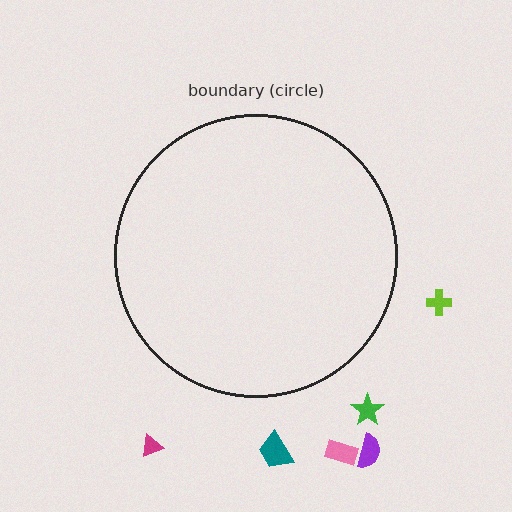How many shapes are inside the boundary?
0 inside, 6 outside.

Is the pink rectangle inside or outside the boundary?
Outside.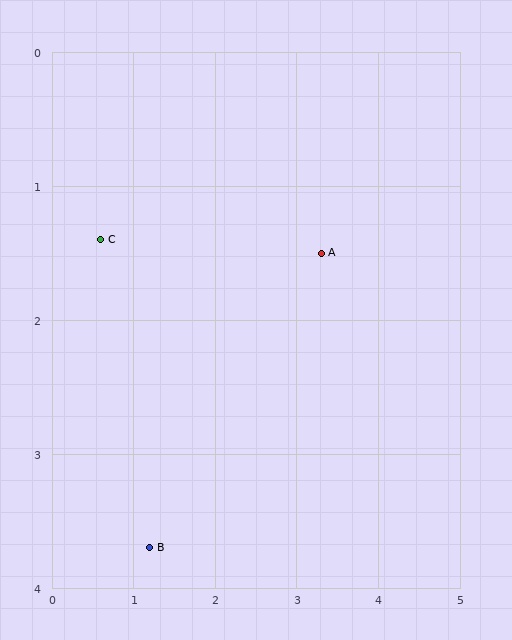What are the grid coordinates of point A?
Point A is at approximately (3.3, 1.5).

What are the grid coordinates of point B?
Point B is at approximately (1.2, 3.7).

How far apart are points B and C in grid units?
Points B and C are about 2.4 grid units apart.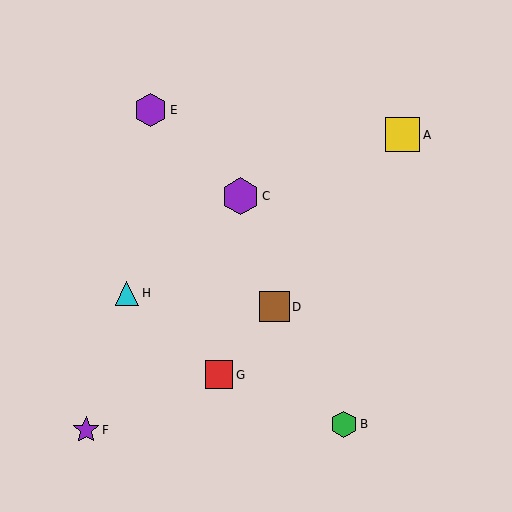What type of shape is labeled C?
Shape C is a purple hexagon.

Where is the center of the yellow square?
The center of the yellow square is at (402, 135).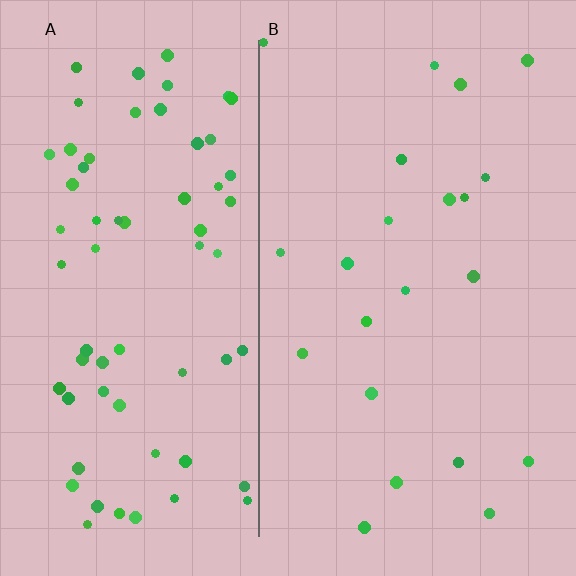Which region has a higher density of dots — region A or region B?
A (the left).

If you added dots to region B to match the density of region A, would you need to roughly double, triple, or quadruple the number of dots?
Approximately triple.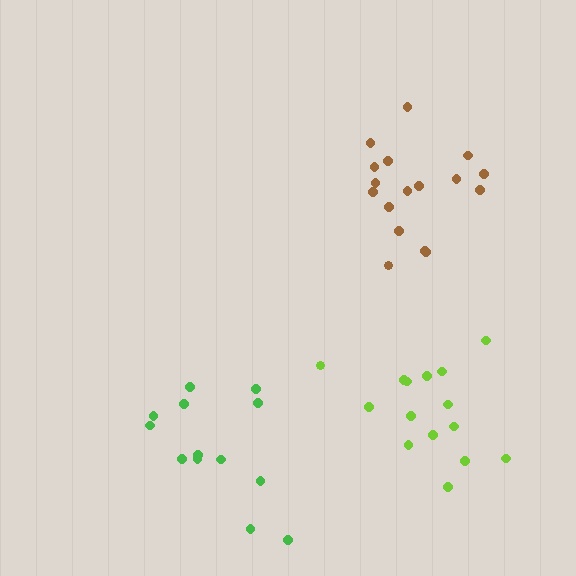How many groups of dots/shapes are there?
There are 3 groups.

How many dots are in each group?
Group 1: 17 dots, Group 2: 15 dots, Group 3: 13 dots (45 total).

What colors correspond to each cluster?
The clusters are colored: brown, lime, green.